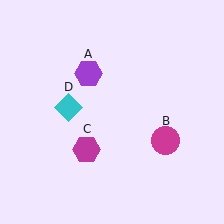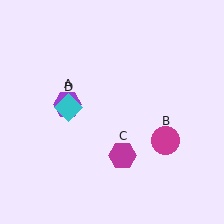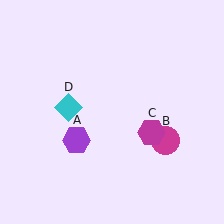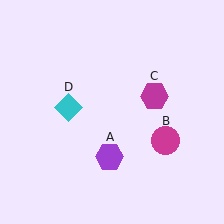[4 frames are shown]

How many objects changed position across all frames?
2 objects changed position: purple hexagon (object A), magenta hexagon (object C).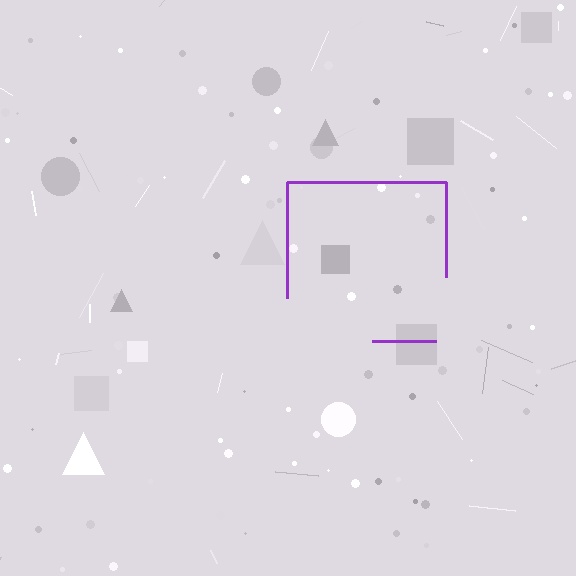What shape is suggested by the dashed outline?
The dashed outline suggests a square.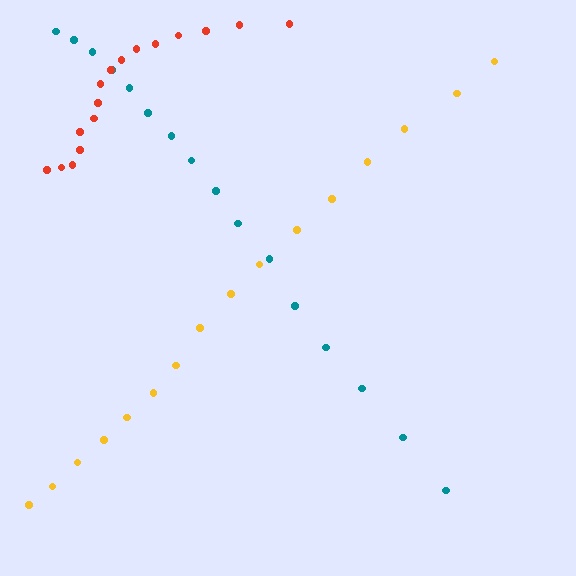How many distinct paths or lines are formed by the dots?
There are 3 distinct paths.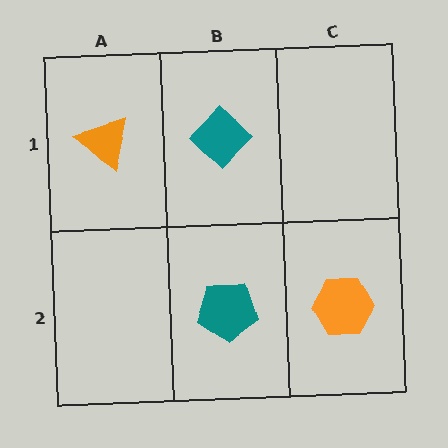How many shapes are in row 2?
2 shapes.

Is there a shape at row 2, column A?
No, that cell is empty.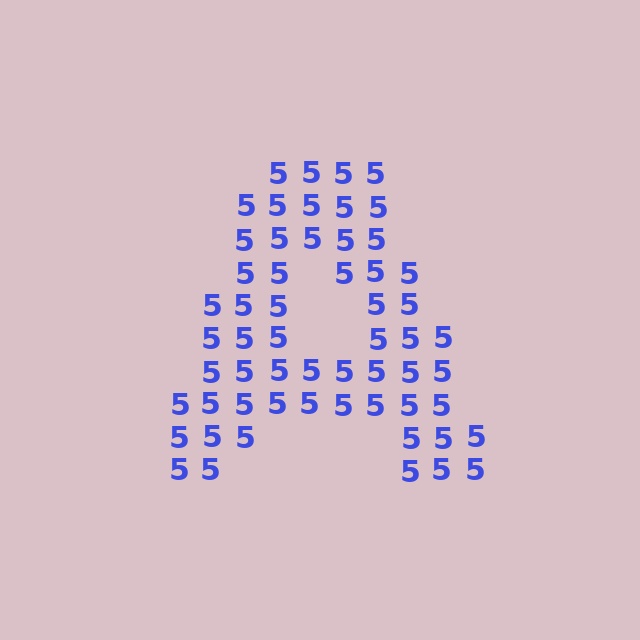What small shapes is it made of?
It is made of small digit 5's.